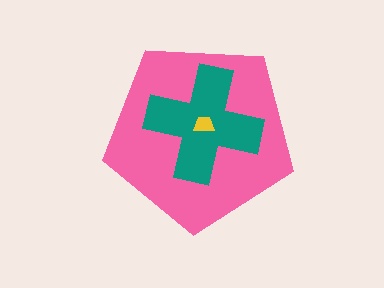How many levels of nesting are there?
3.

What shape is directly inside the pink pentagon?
The teal cross.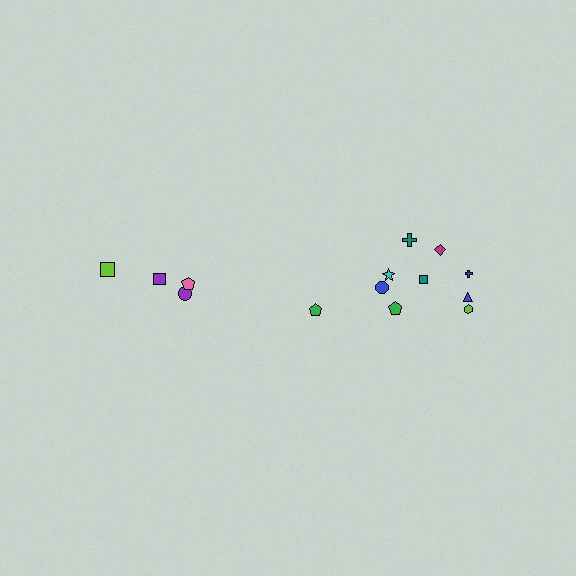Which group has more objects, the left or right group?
The right group.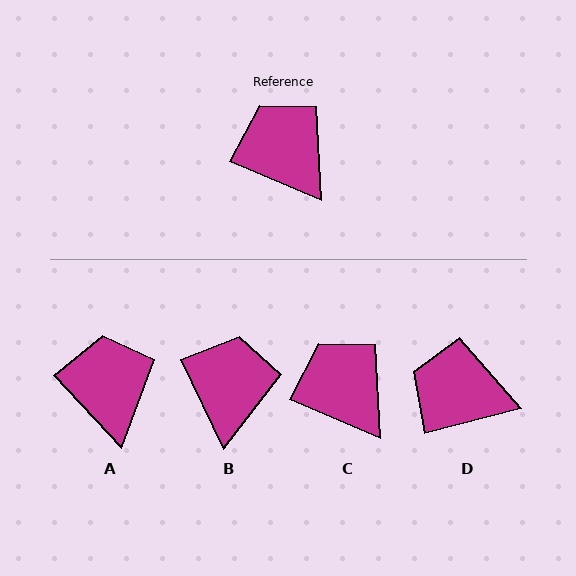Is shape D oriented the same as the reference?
No, it is off by about 38 degrees.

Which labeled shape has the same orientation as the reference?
C.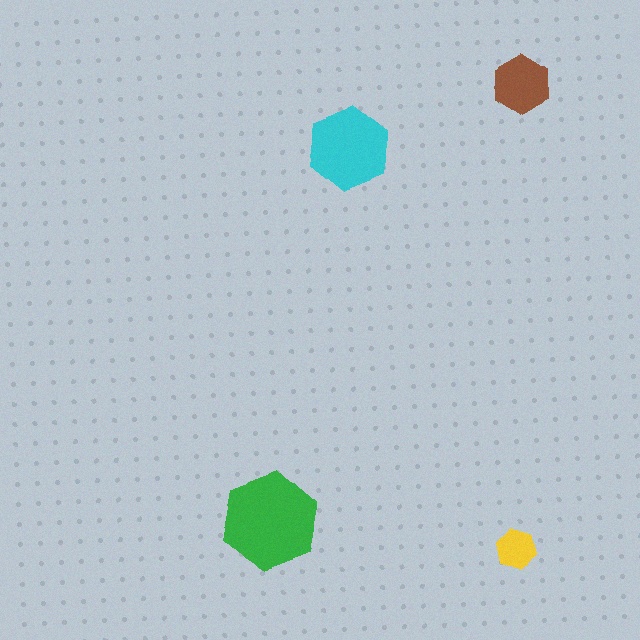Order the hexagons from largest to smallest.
the green one, the cyan one, the brown one, the yellow one.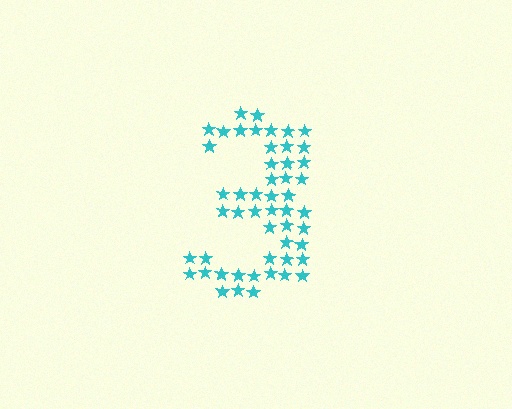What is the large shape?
The large shape is the digit 3.